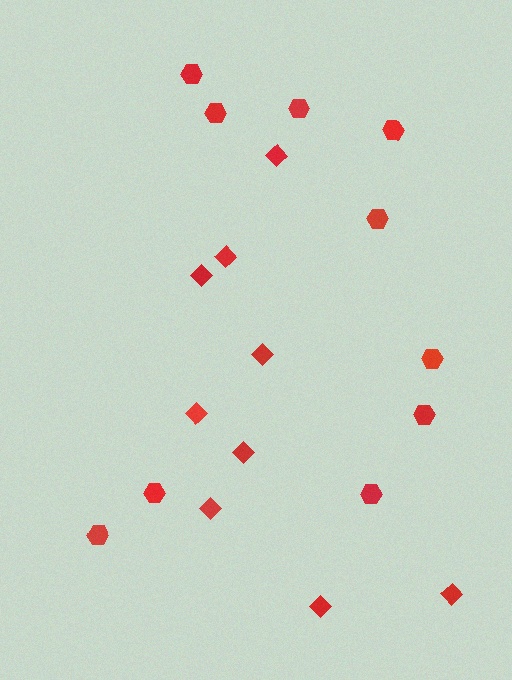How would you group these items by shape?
There are 2 groups: one group of diamonds (9) and one group of hexagons (10).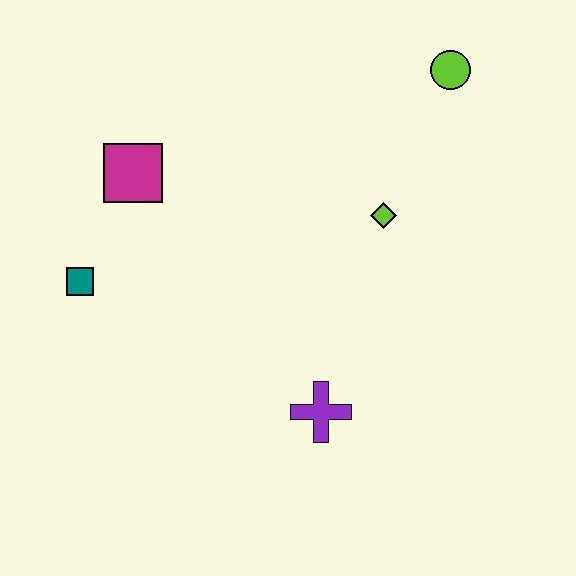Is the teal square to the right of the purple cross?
No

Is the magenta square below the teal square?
No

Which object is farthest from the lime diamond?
The teal square is farthest from the lime diamond.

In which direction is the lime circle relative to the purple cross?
The lime circle is above the purple cross.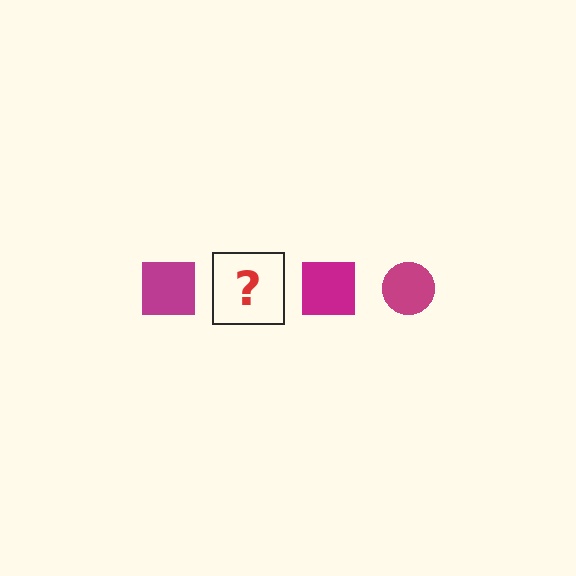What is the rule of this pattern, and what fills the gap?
The rule is that the pattern cycles through square, circle shapes in magenta. The gap should be filled with a magenta circle.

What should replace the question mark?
The question mark should be replaced with a magenta circle.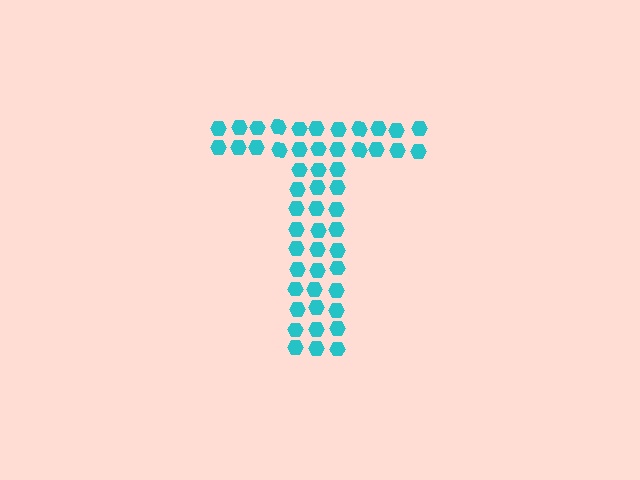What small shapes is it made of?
It is made of small hexagons.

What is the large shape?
The large shape is the letter T.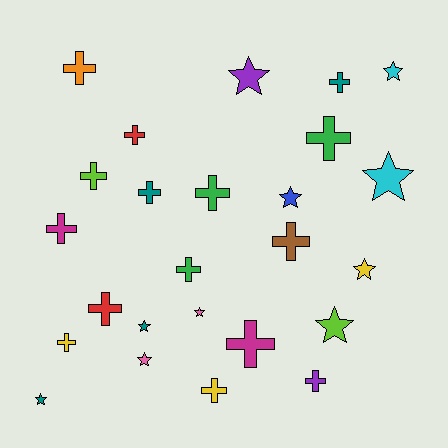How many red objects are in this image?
There are 2 red objects.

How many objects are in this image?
There are 25 objects.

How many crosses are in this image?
There are 15 crosses.